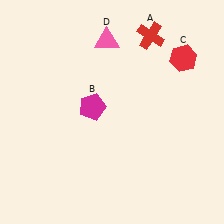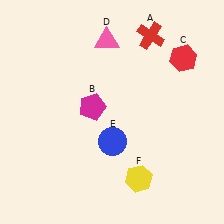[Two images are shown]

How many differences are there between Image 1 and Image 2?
There are 2 differences between the two images.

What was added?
A blue circle (E), a yellow hexagon (F) were added in Image 2.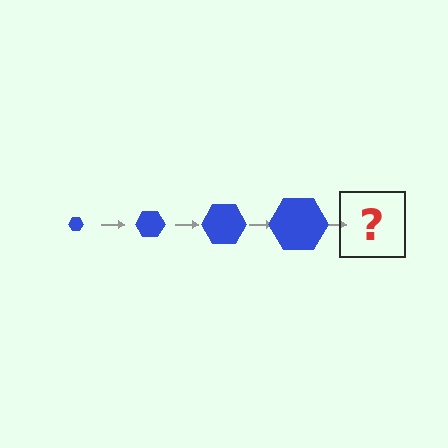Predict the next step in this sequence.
The next step is a blue hexagon, larger than the previous one.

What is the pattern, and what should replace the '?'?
The pattern is that the hexagon gets progressively larger each step. The '?' should be a blue hexagon, larger than the previous one.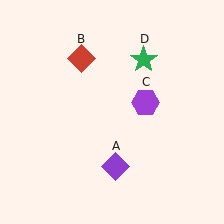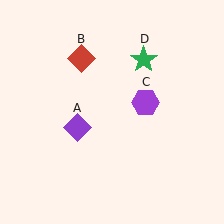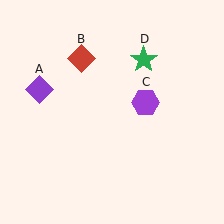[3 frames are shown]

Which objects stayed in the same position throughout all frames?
Red diamond (object B) and purple hexagon (object C) and green star (object D) remained stationary.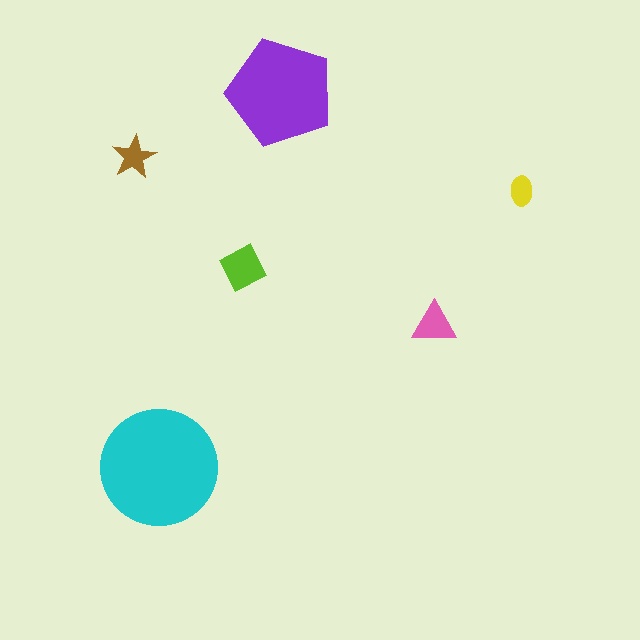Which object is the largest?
The cyan circle.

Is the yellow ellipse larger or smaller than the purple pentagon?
Smaller.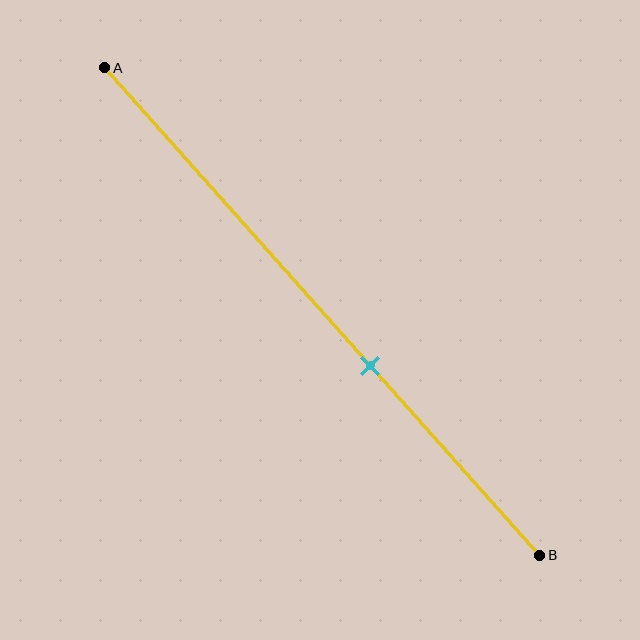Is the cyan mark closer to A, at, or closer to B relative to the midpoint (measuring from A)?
The cyan mark is closer to point B than the midpoint of segment AB.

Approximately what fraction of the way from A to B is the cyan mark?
The cyan mark is approximately 60% of the way from A to B.